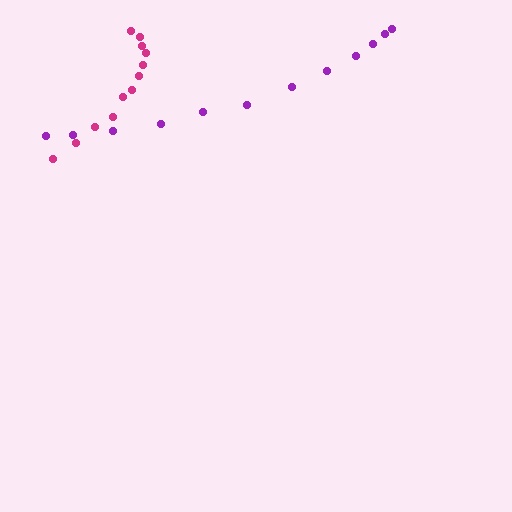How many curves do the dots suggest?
There are 2 distinct paths.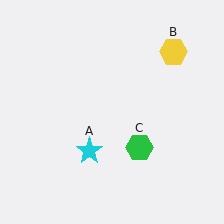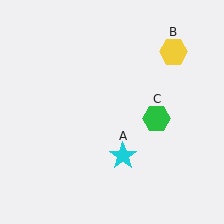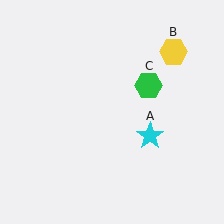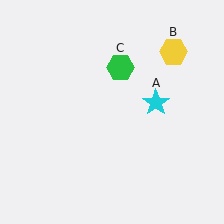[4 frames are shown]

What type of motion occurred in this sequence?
The cyan star (object A), green hexagon (object C) rotated counterclockwise around the center of the scene.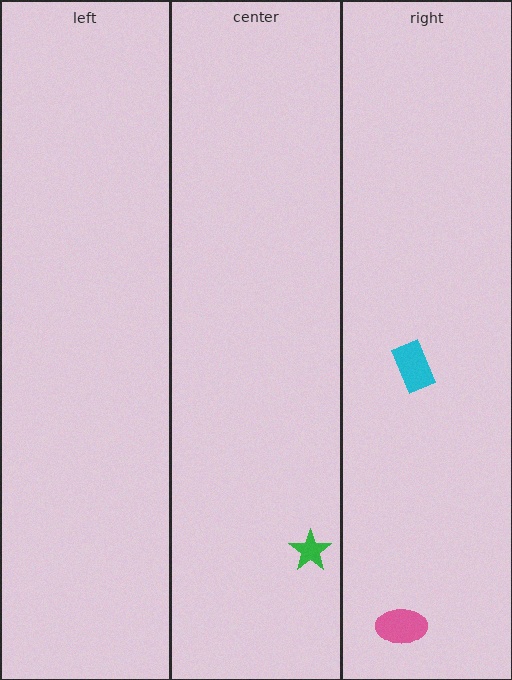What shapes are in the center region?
The green star.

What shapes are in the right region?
The pink ellipse, the cyan rectangle.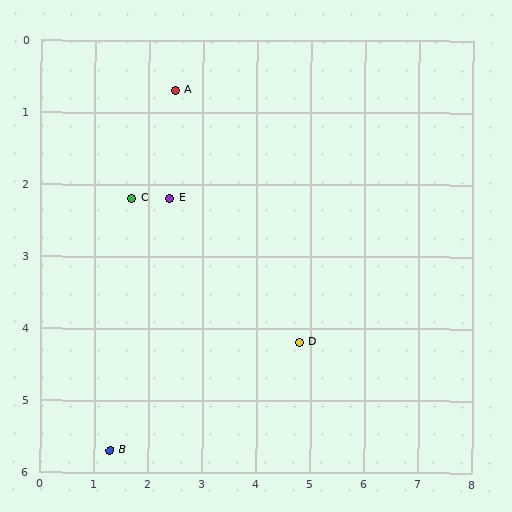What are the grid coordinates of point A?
Point A is at approximately (2.5, 0.7).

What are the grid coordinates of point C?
Point C is at approximately (1.7, 2.2).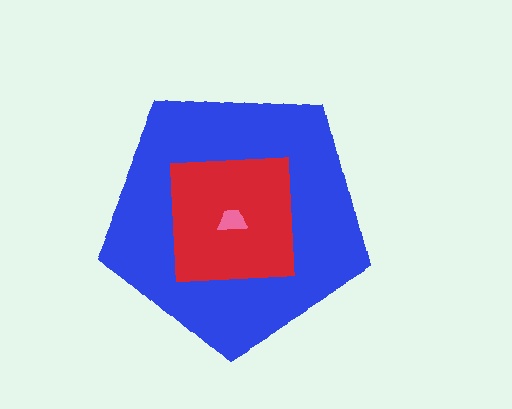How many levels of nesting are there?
3.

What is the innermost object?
The pink trapezoid.